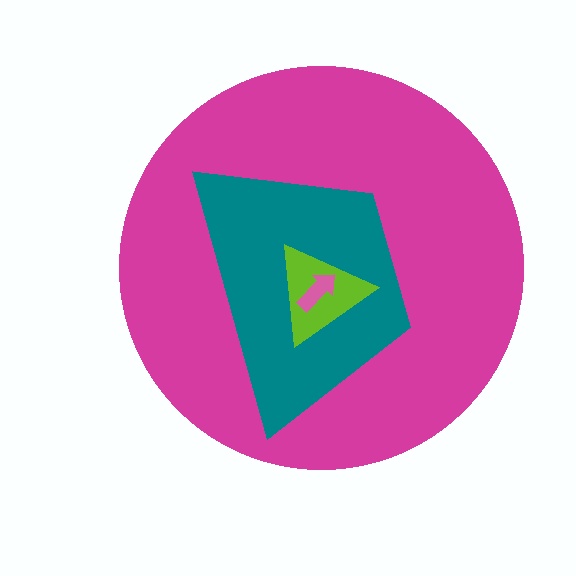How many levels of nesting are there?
4.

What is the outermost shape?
The magenta circle.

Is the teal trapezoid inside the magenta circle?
Yes.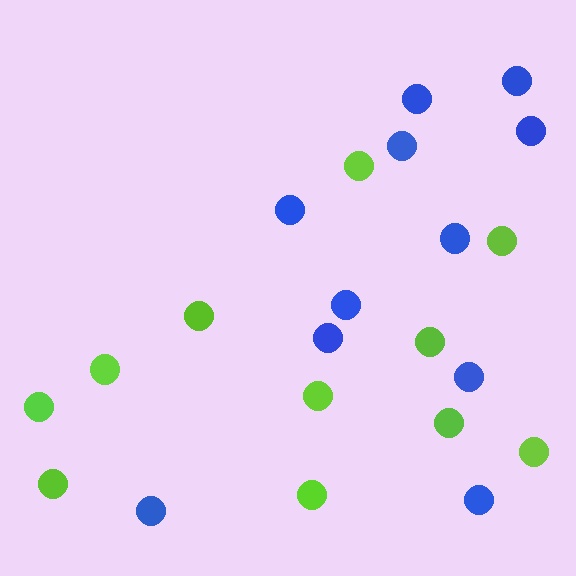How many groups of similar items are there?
There are 2 groups: one group of lime circles (11) and one group of blue circles (11).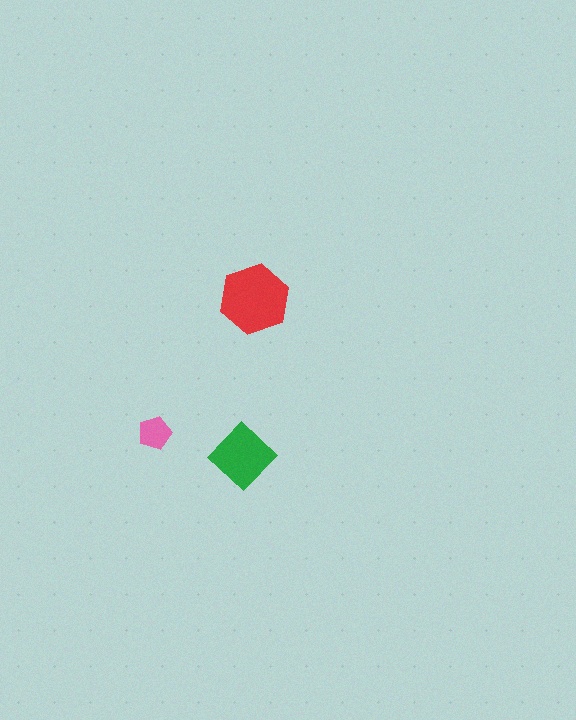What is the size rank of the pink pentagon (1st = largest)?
3rd.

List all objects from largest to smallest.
The red hexagon, the green diamond, the pink pentagon.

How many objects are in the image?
There are 3 objects in the image.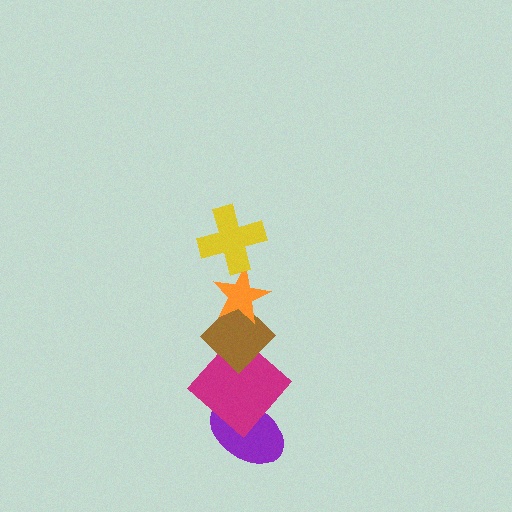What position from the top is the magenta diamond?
The magenta diamond is 4th from the top.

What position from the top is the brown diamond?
The brown diamond is 3rd from the top.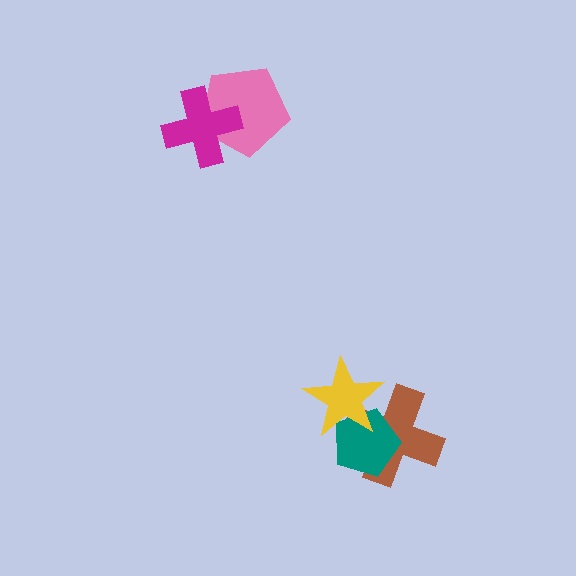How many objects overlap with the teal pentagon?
2 objects overlap with the teal pentagon.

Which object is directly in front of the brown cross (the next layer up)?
The teal pentagon is directly in front of the brown cross.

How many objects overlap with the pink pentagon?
1 object overlaps with the pink pentagon.